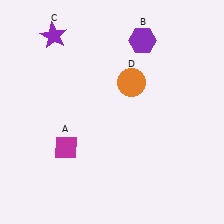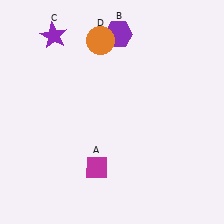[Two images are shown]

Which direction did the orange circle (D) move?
The orange circle (D) moved up.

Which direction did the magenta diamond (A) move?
The magenta diamond (A) moved right.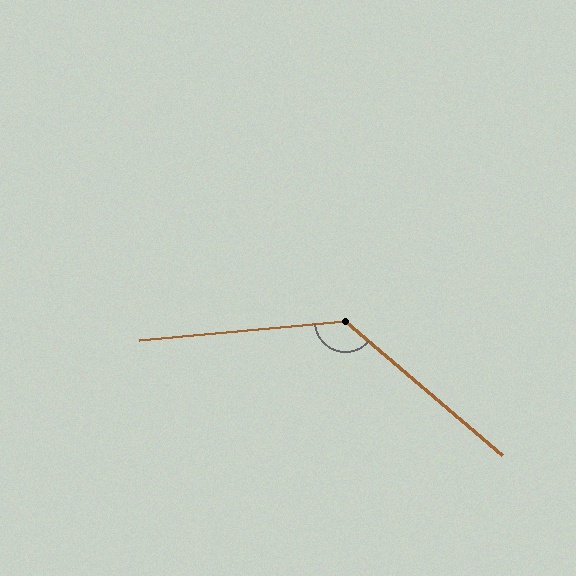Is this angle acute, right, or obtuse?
It is obtuse.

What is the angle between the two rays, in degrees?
Approximately 134 degrees.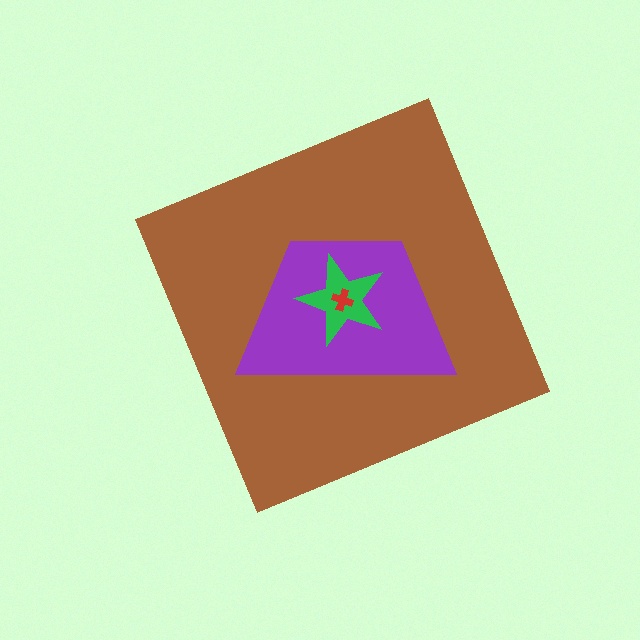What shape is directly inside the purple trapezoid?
The green star.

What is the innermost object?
The red cross.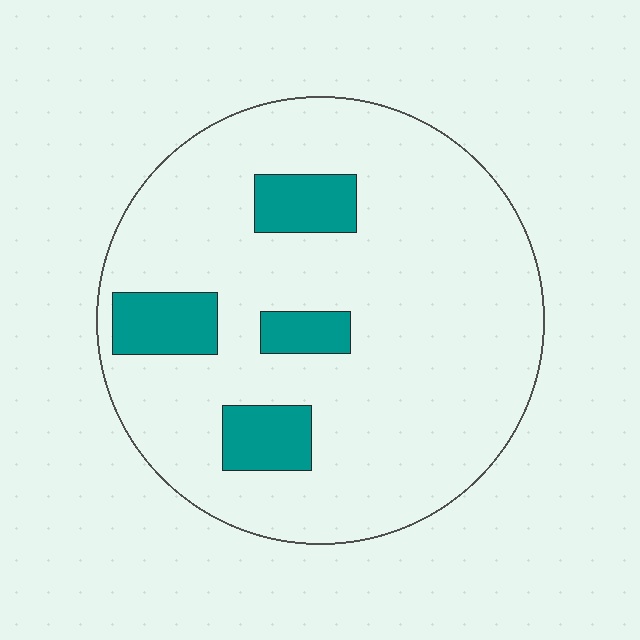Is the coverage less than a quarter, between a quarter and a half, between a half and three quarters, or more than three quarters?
Less than a quarter.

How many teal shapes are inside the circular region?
4.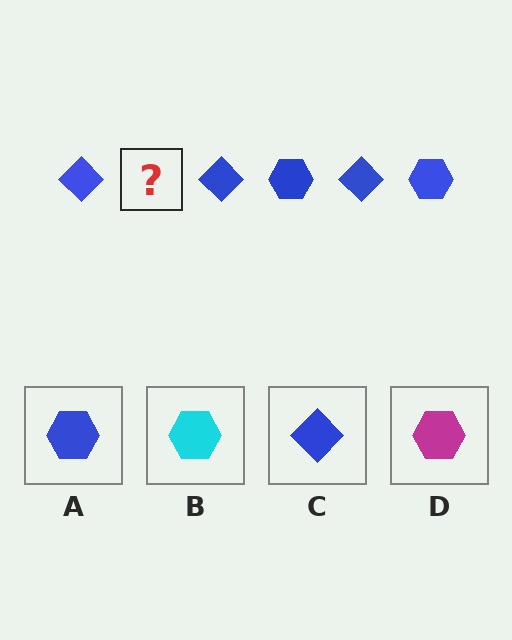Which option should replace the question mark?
Option A.